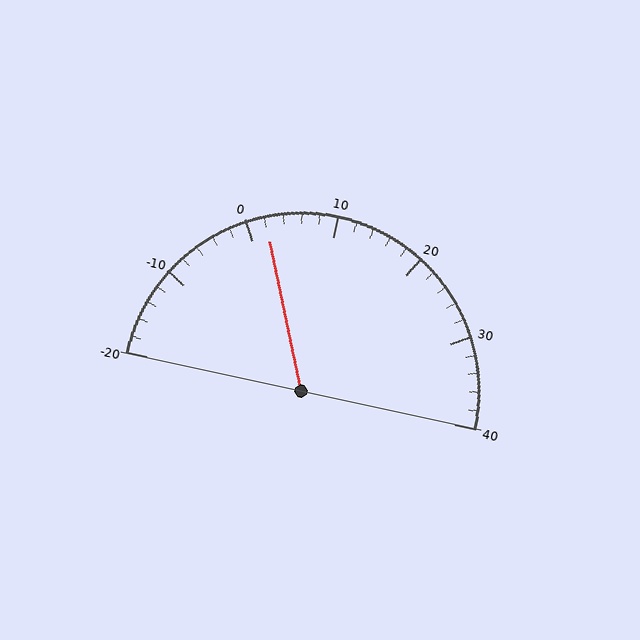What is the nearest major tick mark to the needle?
The nearest major tick mark is 0.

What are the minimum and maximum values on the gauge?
The gauge ranges from -20 to 40.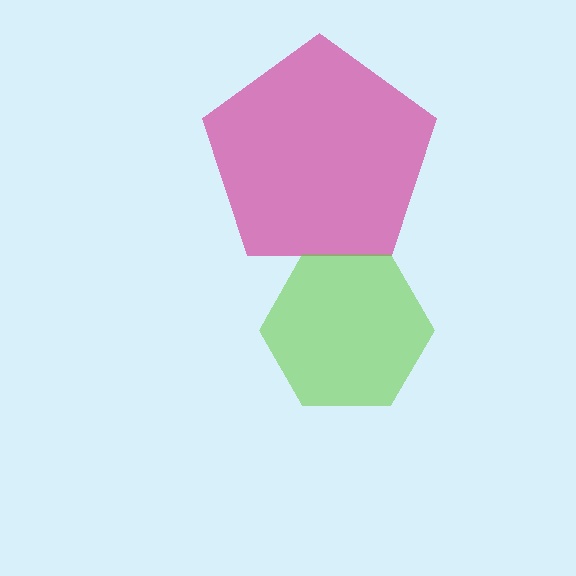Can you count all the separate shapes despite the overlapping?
Yes, there are 2 separate shapes.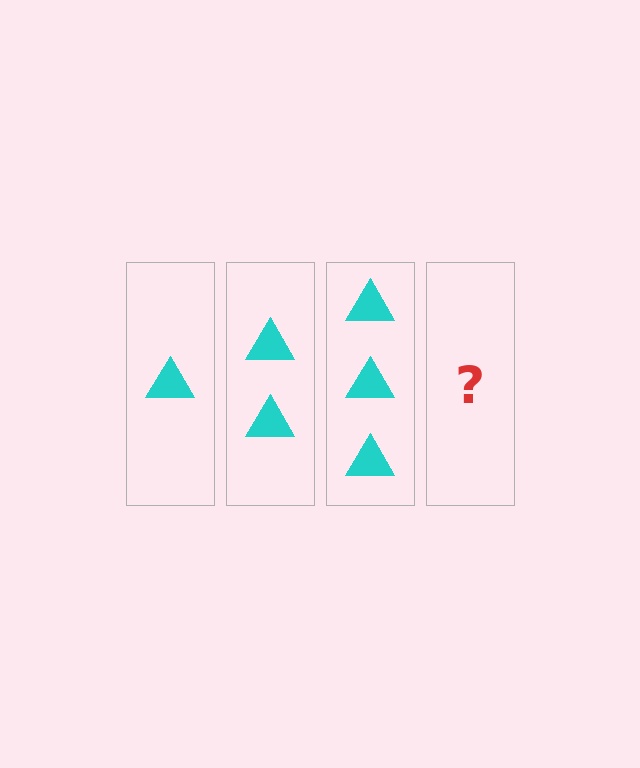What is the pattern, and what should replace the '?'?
The pattern is that each step adds one more triangle. The '?' should be 4 triangles.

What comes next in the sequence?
The next element should be 4 triangles.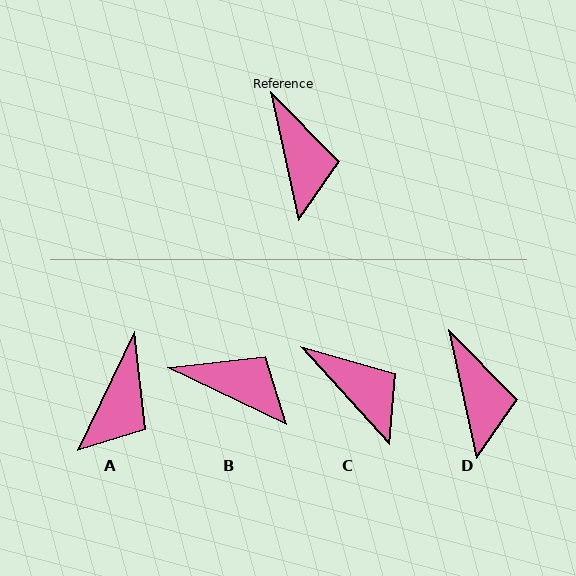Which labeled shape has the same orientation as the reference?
D.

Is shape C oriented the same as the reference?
No, it is off by about 30 degrees.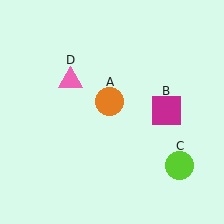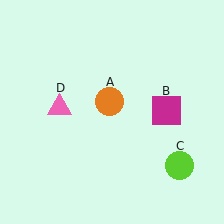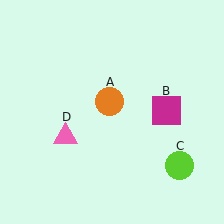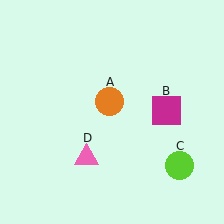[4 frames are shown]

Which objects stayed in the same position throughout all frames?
Orange circle (object A) and magenta square (object B) and lime circle (object C) remained stationary.